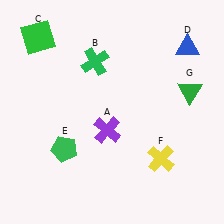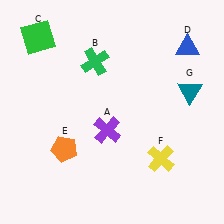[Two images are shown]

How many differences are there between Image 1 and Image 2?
There are 2 differences between the two images.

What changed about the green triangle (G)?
In Image 1, G is green. In Image 2, it changed to teal.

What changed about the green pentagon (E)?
In Image 1, E is green. In Image 2, it changed to orange.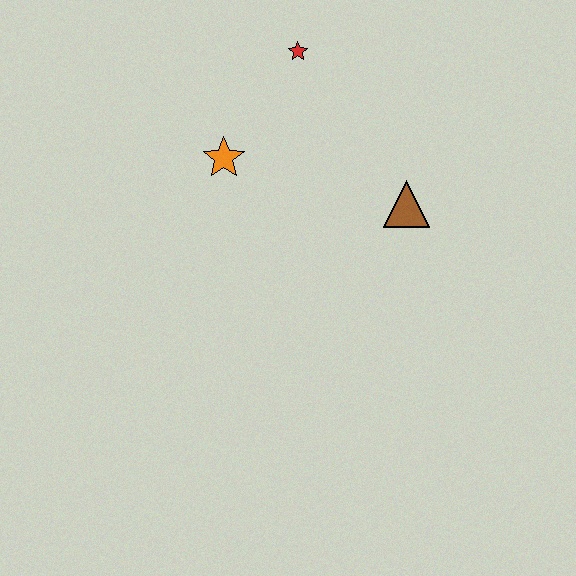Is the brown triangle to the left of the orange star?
No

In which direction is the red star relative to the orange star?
The red star is above the orange star.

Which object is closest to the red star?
The orange star is closest to the red star.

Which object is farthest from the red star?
The brown triangle is farthest from the red star.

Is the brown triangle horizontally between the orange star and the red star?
No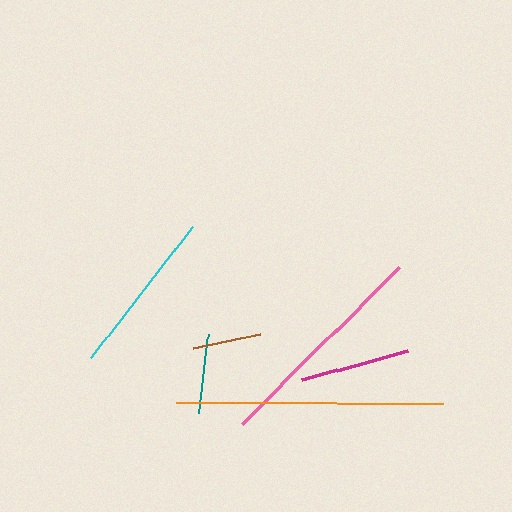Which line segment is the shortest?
The brown line is the shortest at approximately 68 pixels.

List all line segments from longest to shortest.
From longest to shortest: orange, pink, cyan, magenta, teal, brown.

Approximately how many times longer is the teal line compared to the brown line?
The teal line is approximately 1.2 times the length of the brown line.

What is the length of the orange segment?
The orange segment is approximately 267 pixels long.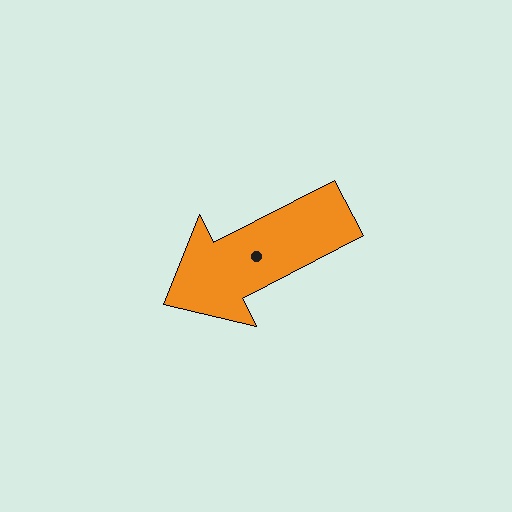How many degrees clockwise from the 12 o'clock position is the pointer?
Approximately 243 degrees.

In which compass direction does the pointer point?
Southwest.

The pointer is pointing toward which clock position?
Roughly 8 o'clock.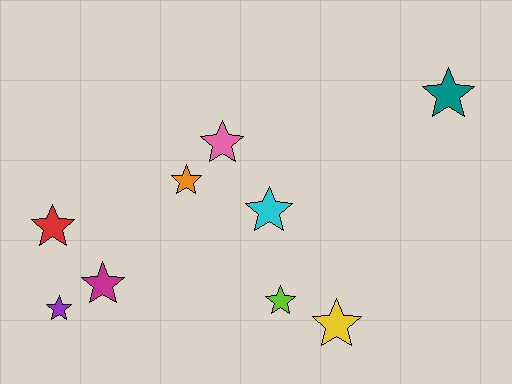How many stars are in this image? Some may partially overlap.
There are 9 stars.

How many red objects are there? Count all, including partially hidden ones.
There is 1 red object.